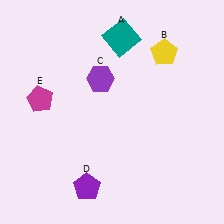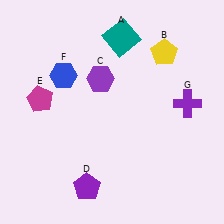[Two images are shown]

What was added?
A blue hexagon (F), a purple cross (G) were added in Image 2.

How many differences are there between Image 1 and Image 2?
There are 2 differences between the two images.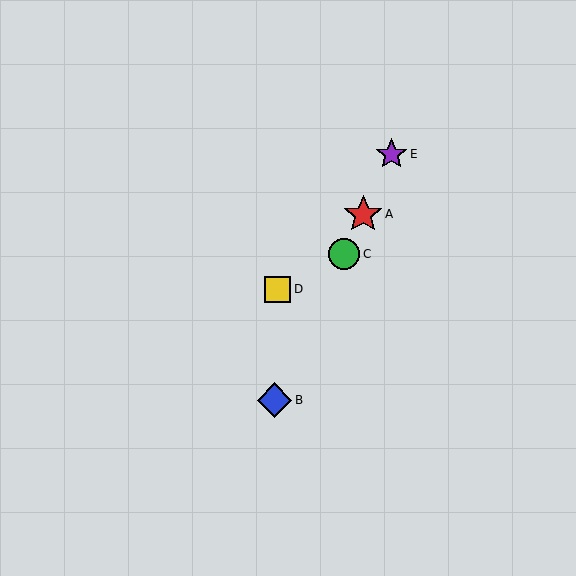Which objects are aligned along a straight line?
Objects A, B, C, E are aligned along a straight line.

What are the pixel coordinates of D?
Object D is at (278, 289).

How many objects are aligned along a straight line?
4 objects (A, B, C, E) are aligned along a straight line.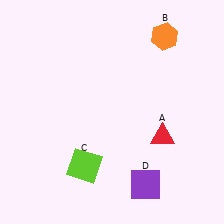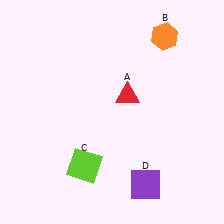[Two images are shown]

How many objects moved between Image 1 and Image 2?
1 object moved between the two images.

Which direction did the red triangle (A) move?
The red triangle (A) moved up.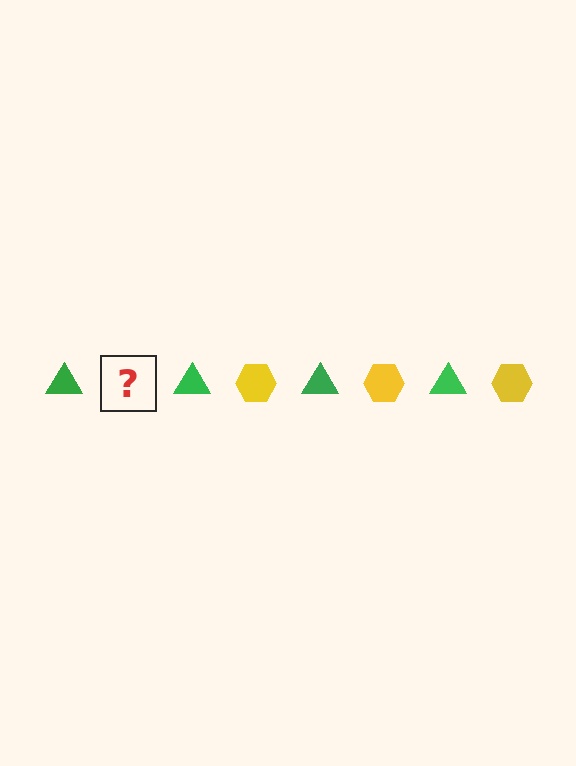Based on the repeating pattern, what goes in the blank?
The blank should be a yellow hexagon.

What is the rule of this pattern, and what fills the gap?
The rule is that the pattern alternates between green triangle and yellow hexagon. The gap should be filled with a yellow hexagon.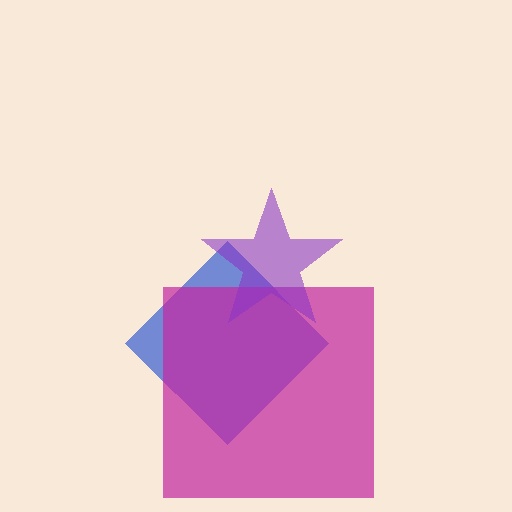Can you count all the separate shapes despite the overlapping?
Yes, there are 3 separate shapes.